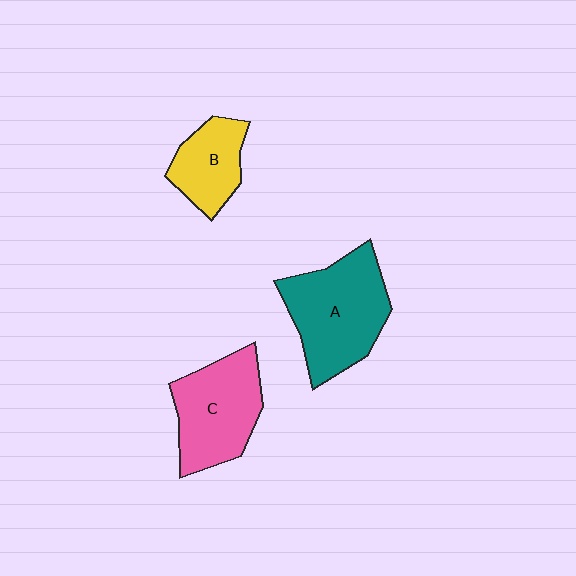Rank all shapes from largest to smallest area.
From largest to smallest: A (teal), C (pink), B (yellow).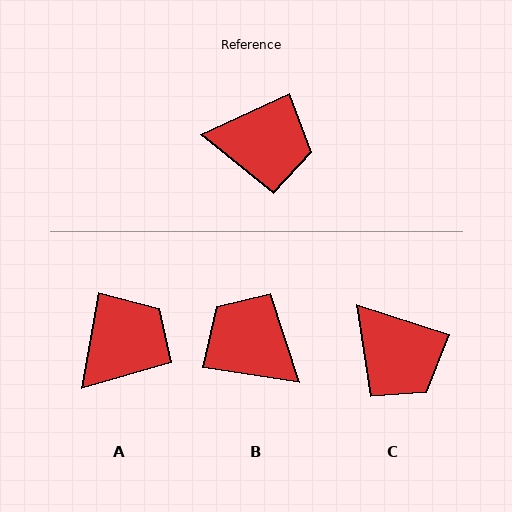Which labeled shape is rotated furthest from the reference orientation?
B, about 147 degrees away.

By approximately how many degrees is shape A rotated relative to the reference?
Approximately 55 degrees counter-clockwise.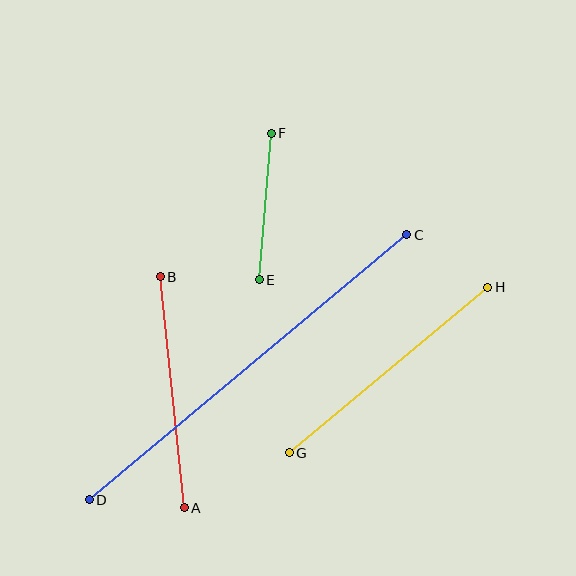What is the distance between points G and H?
The distance is approximately 258 pixels.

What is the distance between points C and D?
The distance is approximately 414 pixels.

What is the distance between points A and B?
The distance is approximately 232 pixels.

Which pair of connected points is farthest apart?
Points C and D are farthest apart.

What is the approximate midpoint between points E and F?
The midpoint is at approximately (265, 206) pixels.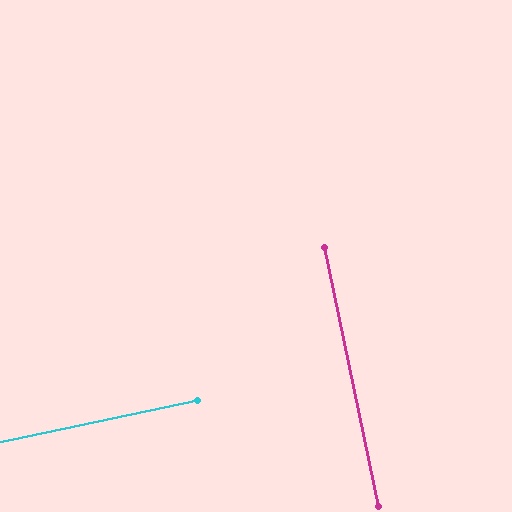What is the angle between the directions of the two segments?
Approximately 90 degrees.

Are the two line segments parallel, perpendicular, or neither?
Perpendicular — they meet at approximately 90°.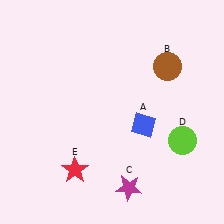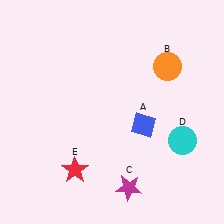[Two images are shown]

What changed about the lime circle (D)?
In Image 1, D is lime. In Image 2, it changed to cyan.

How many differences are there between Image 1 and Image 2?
There are 2 differences between the two images.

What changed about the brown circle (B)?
In Image 1, B is brown. In Image 2, it changed to orange.